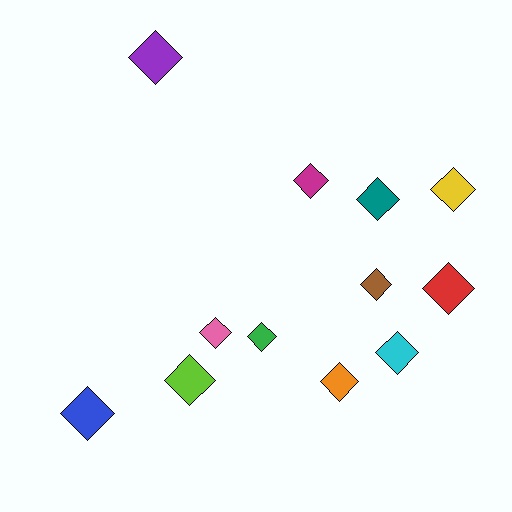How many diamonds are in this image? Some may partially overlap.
There are 12 diamonds.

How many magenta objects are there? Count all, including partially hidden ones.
There is 1 magenta object.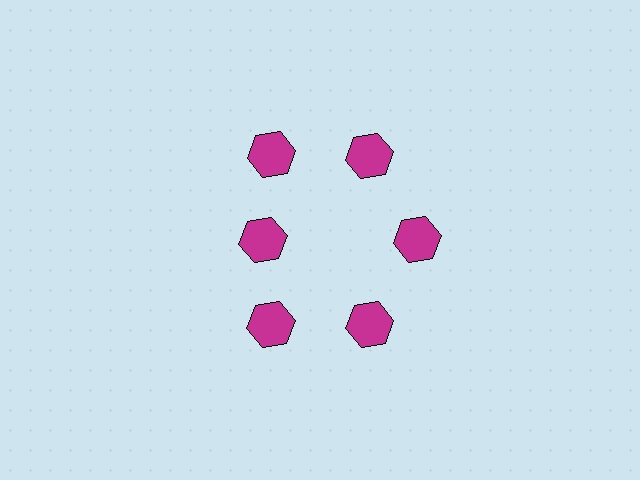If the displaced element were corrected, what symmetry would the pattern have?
It would have 6-fold rotational symmetry — the pattern would map onto itself every 60 degrees.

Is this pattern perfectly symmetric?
No. The 6 magenta hexagons are arranged in a ring, but one element near the 9 o'clock position is pulled inward toward the center, breaking the 6-fold rotational symmetry.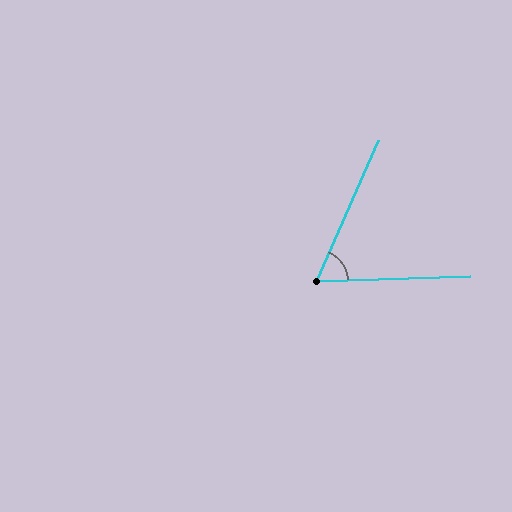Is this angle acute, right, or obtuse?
It is acute.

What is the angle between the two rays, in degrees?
Approximately 64 degrees.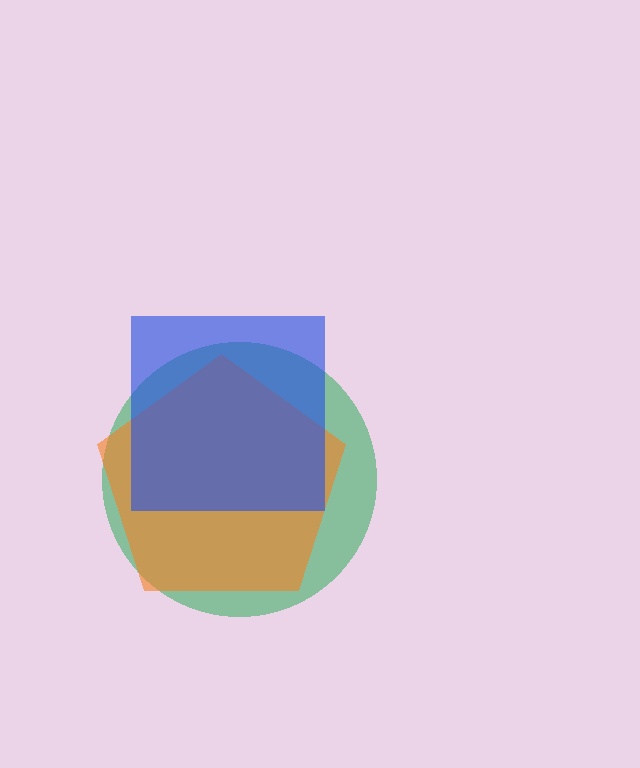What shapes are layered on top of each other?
The layered shapes are: a green circle, an orange pentagon, a blue square.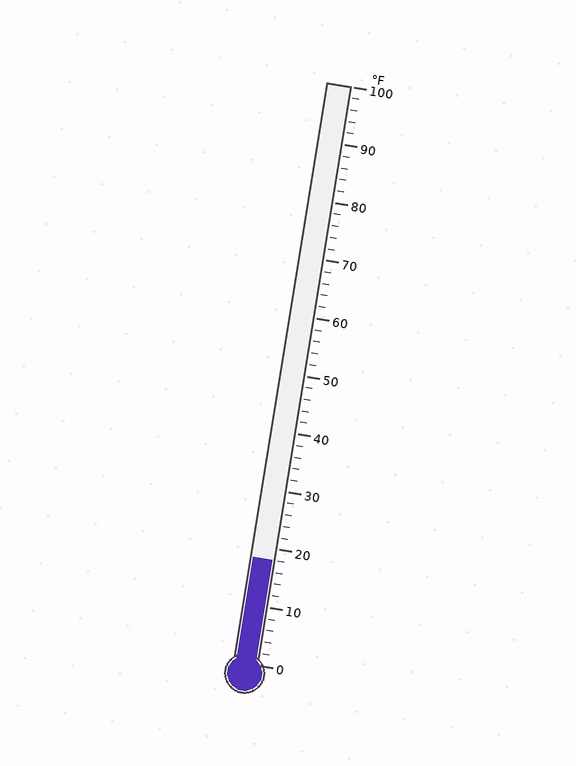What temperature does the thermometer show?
The thermometer shows approximately 18°F.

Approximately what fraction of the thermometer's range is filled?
The thermometer is filled to approximately 20% of its range.